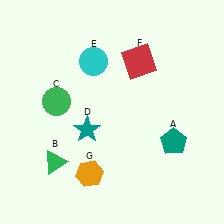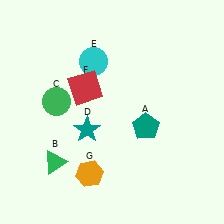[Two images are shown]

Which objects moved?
The objects that moved are: the teal pentagon (A), the red square (F).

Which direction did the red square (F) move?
The red square (F) moved left.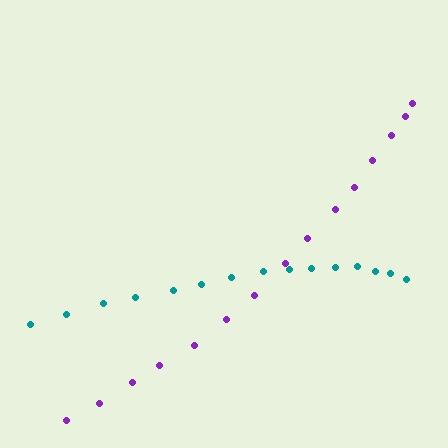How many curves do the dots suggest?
There are 2 distinct paths.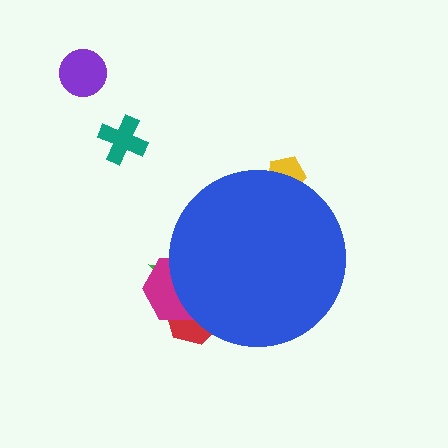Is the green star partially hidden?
Yes, the green star is partially hidden behind the blue circle.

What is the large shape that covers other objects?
A blue circle.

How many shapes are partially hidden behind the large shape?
4 shapes are partially hidden.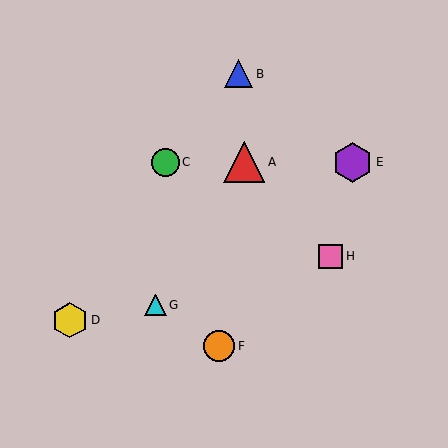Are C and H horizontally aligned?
No, C is at y≈162 and H is at y≈256.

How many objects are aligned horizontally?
3 objects (A, C, E) are aligned horizontally.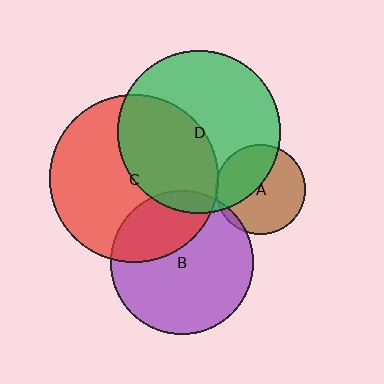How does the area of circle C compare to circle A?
Approximately 3.5 times.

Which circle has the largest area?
Circle C (red).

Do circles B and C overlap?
Yes.